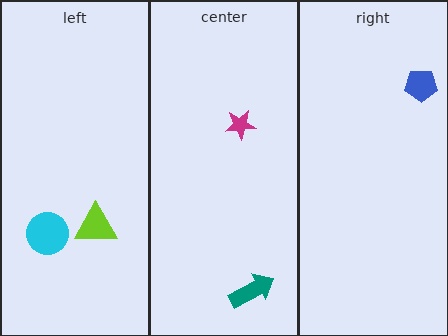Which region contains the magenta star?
The center region.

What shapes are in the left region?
The lime triangle, the cyan circle.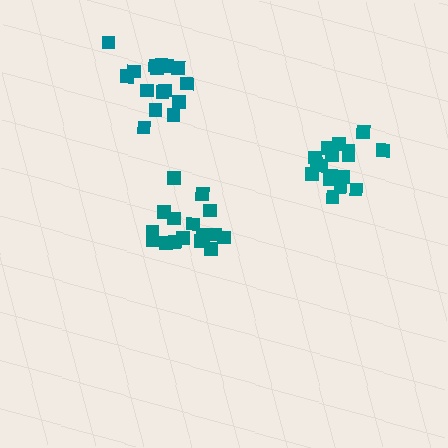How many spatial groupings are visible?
There are 3 spatial groupings.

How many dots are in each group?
Group 1: 17 dots, Group 2: 16 dots, Group 3: 17 dots (50 total).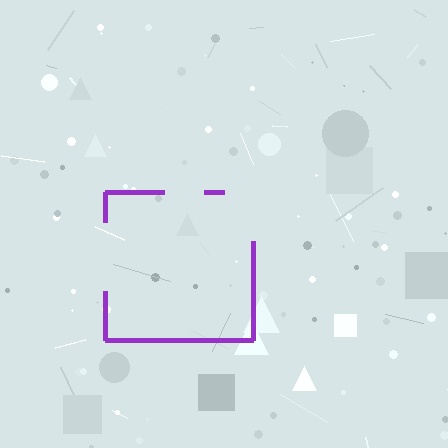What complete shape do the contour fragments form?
The contour fragments form a square.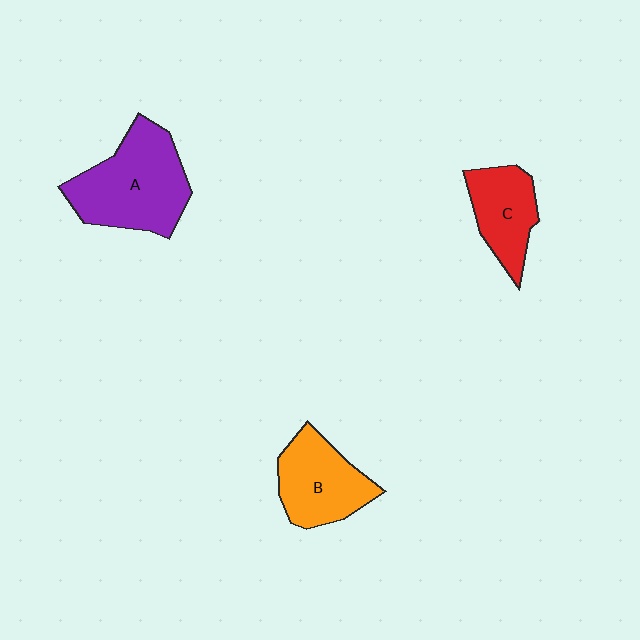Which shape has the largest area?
Shape A (purple).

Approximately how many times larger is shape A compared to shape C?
Approximately 1.7 times.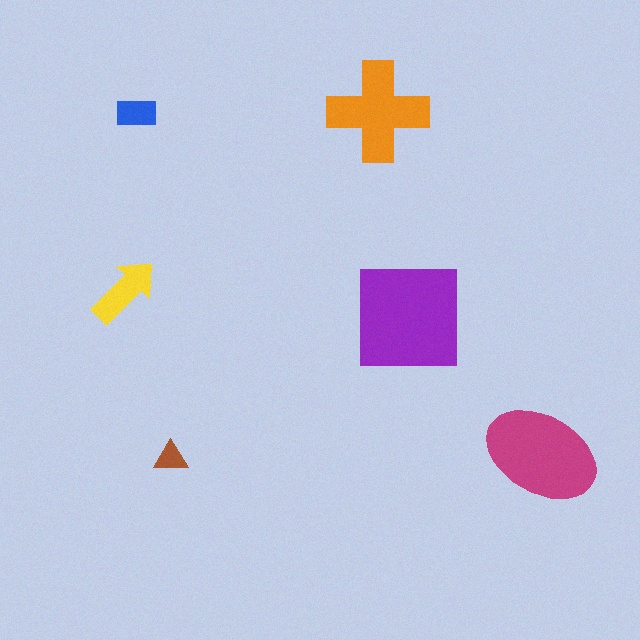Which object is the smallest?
The brown triangle.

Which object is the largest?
The purple square.